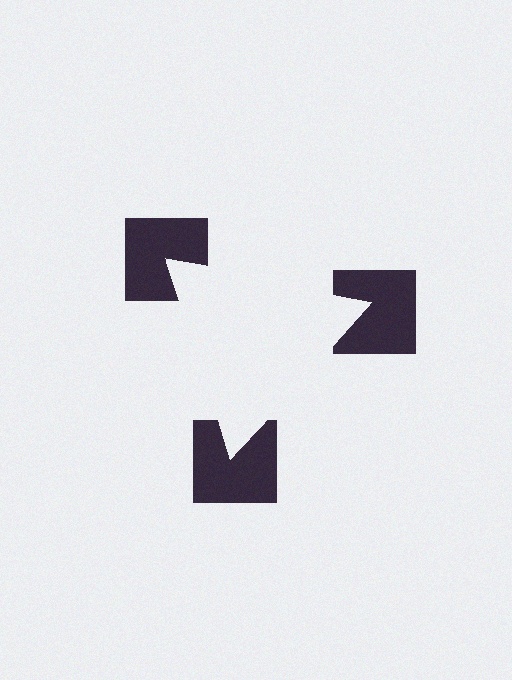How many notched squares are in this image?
There are 3 — one at each vertex of the illusory triangle.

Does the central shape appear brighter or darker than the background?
It typically appears slightly brighter than the background, even though no actual brightness change is drawn.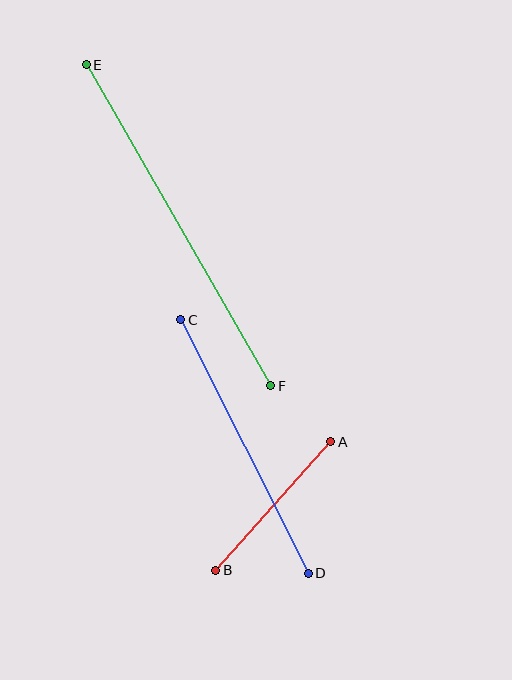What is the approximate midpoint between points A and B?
The midpoint is at approximately (273, 506) pixels.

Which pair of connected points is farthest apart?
Points E and F are farthest apart.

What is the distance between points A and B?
The distance is approximately 173 pixels.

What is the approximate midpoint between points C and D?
The midpoint is at approximately (244, 447) pixels.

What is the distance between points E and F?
The distance is approximately 370 pixels.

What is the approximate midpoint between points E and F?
The midpoint is at approximately (179, 225) pixels.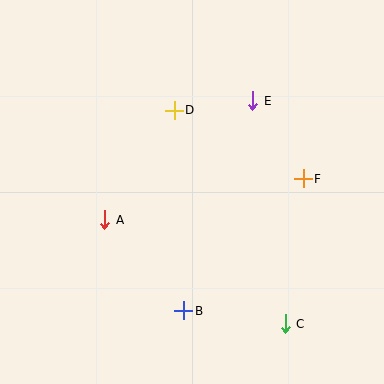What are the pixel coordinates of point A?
Point A is at (105, 220).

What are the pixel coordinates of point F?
Point F is at (303, 179).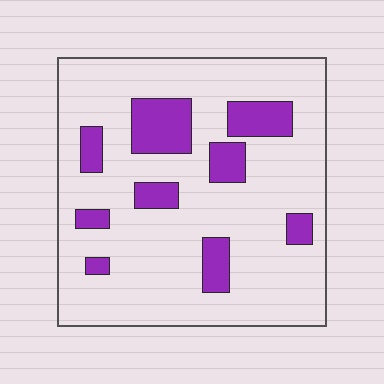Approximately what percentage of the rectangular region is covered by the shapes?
Approximately 20%.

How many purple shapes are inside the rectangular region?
9.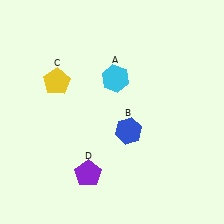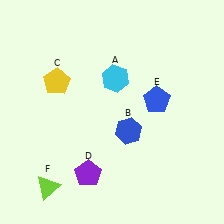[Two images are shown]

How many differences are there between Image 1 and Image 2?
There are 2 differences between the two images.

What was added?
A blue pentagon (E), a lime triangle (F) were added in Image 2.